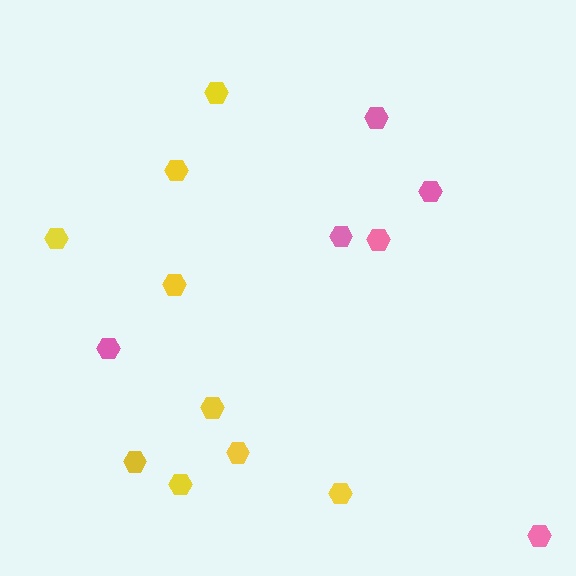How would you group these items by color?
There are 2 groups: one group of yellow hexagons (9) and one group of pink hexagons (6).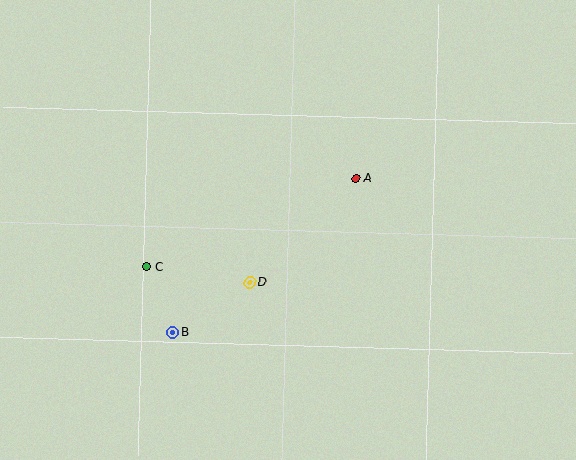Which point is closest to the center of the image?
Point D at (250, 282) is closest to the center.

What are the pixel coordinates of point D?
Point D is at (250, 282).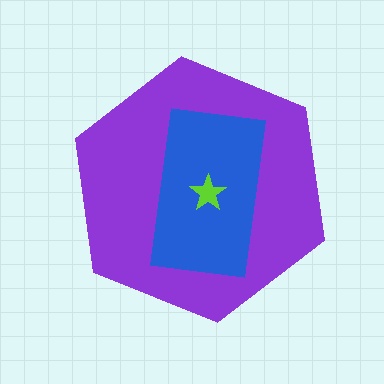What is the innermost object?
The lime star.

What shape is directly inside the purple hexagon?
The blue rectangle.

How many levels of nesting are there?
3.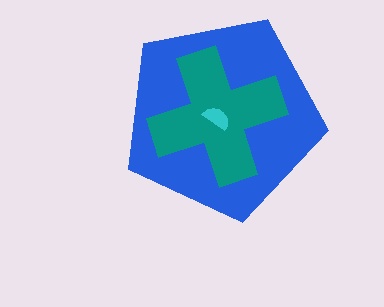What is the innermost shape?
The cyan semicircle.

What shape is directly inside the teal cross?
The cyan semicircle.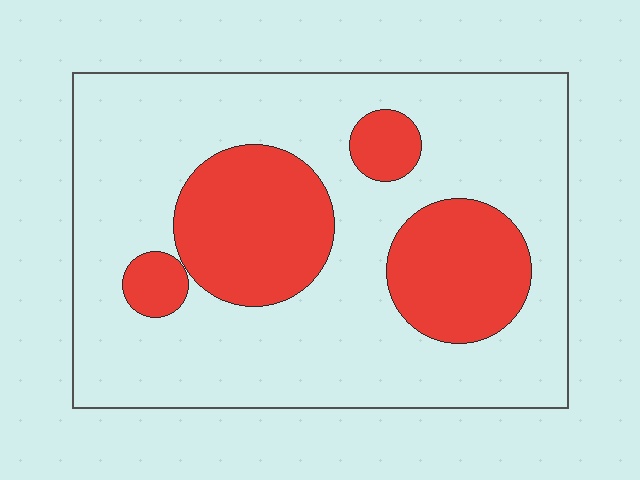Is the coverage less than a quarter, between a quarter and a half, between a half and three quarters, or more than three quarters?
Between a quarter and a half.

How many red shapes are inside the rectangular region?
4.